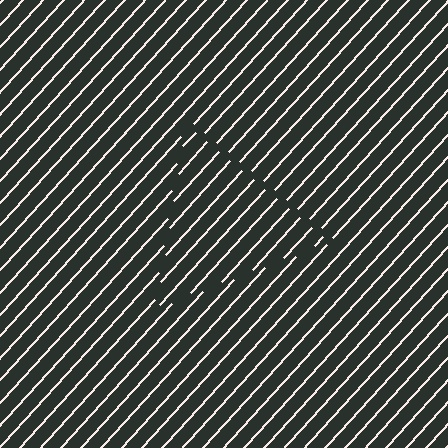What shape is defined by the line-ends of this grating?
An illusory triangle. The interior of the shape contains the same grating, shifted by half a period — the contour is defined by the phase discontinuity where line-ends from the inner and outer gratings abut.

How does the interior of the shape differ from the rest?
The interior of the shape contains the same grating, shifted by half a period — the contour is defined by the phase discontinuity where line-ends from the inner and outer gratings abut.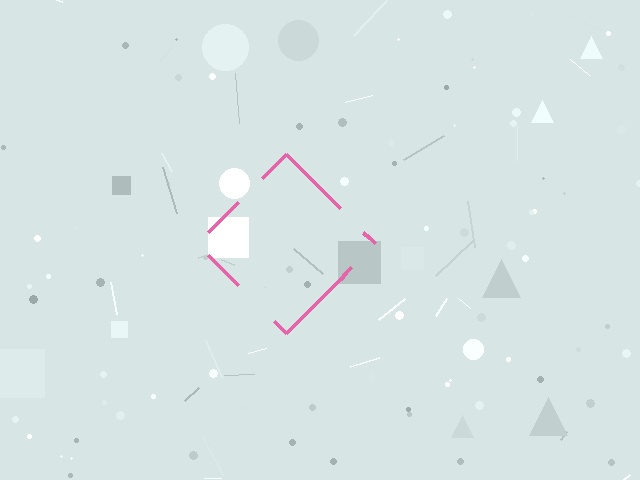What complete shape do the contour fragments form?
The contour fragments form a diamond.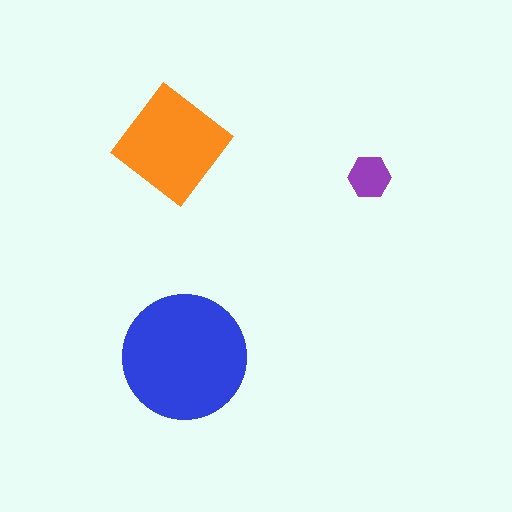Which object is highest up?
The orange diamond is topmost.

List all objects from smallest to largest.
The purple hexagon, the orange diamond, the blue circle.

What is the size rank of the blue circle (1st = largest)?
1st.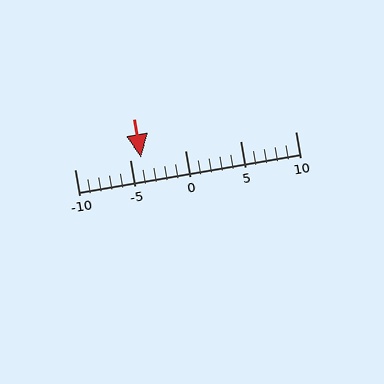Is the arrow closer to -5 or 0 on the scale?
The arrow is closer to -5.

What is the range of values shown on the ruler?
The ruler shows values from -10 to 10.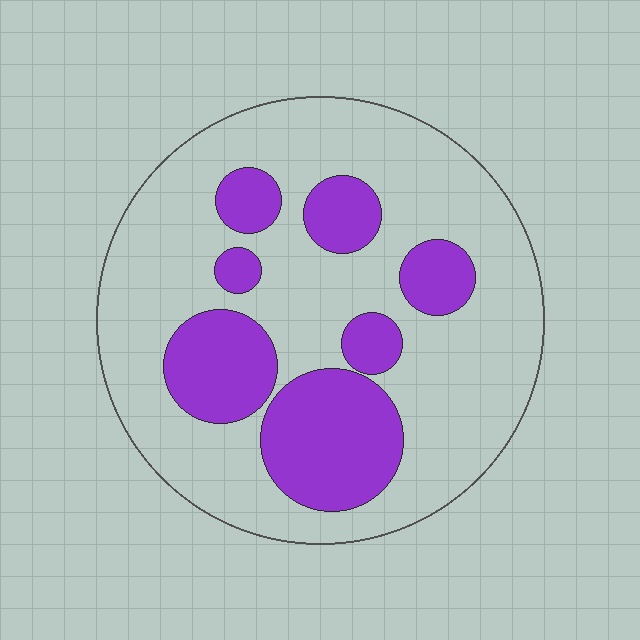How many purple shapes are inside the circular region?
7.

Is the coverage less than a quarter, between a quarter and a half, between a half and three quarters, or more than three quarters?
Between a quarter and a half.